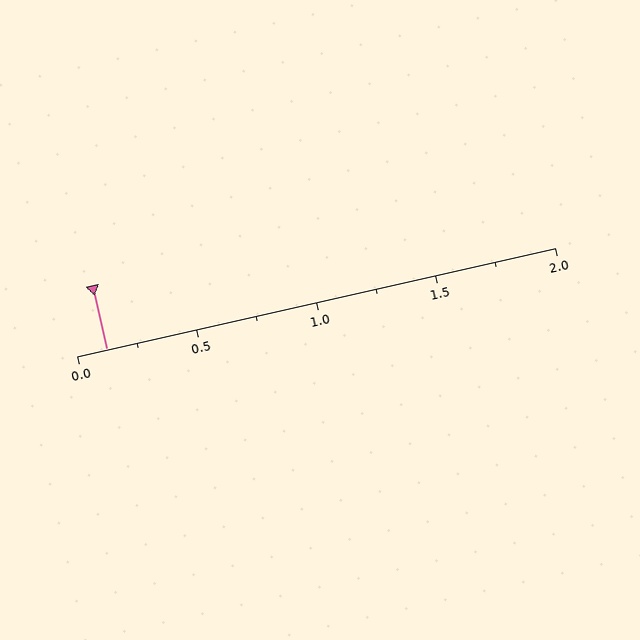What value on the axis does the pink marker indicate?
The marker indicates approximately 0.12.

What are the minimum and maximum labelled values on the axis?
The axis runs from 0.0 to 2.0.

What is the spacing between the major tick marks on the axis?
The major ticks are spaced 0.5 apart.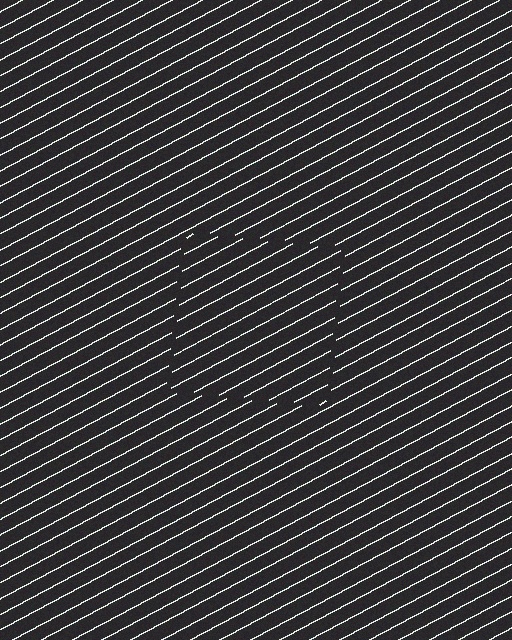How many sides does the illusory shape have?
4 sides — the line-ends trace a square.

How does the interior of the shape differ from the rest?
The interior of the shape contains the same grating, shifted by half a period — the contour is defined by the phase discontinuity where line-ends from the inner and outer gratings abut.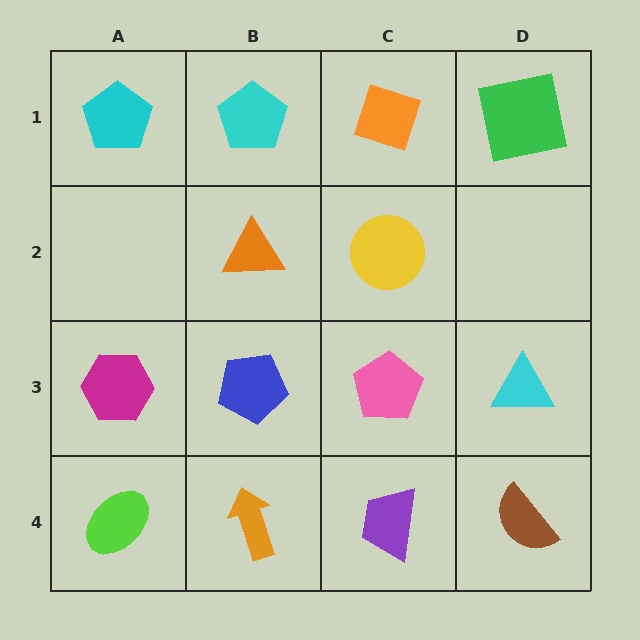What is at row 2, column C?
A yellow circle.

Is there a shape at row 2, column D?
No, that cell is empty.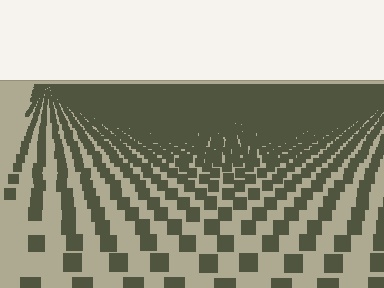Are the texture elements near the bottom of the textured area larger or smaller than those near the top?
Larger. Near the bottom, elements are closer to the viewer and appear at a bigger on-screen size.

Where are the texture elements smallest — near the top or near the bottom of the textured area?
Near the top.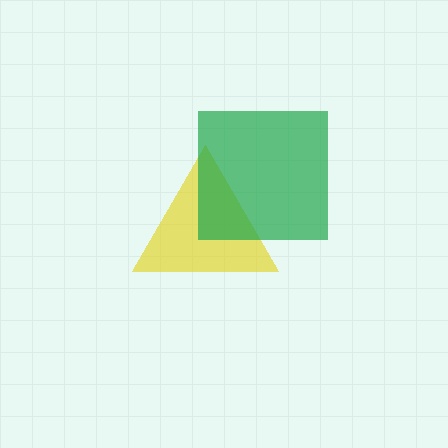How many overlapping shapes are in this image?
There are 2 overlapping shapes in the image.